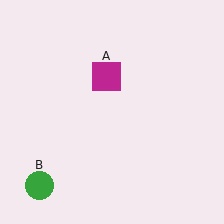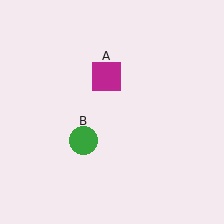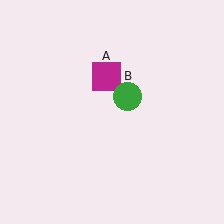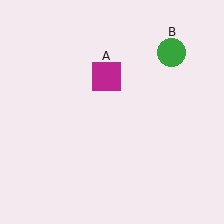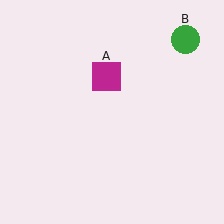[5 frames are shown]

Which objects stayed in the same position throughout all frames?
Magenta square (object A) remained stationary.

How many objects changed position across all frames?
1 object changed position: green circle (object B).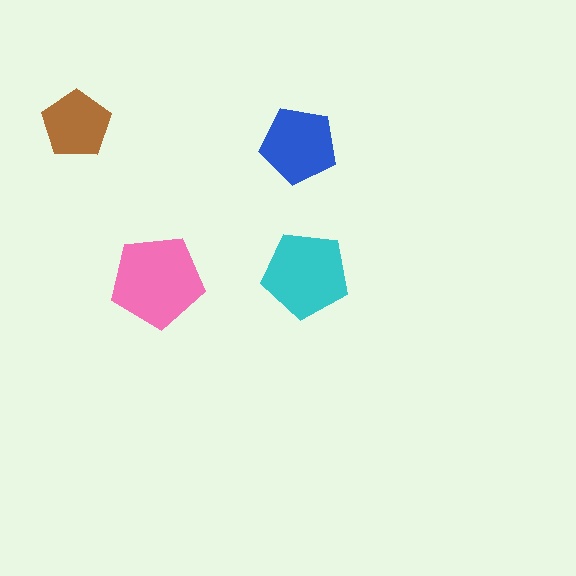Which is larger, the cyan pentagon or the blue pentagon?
The cyan one.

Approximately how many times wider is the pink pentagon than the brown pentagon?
About 1.5 times wider.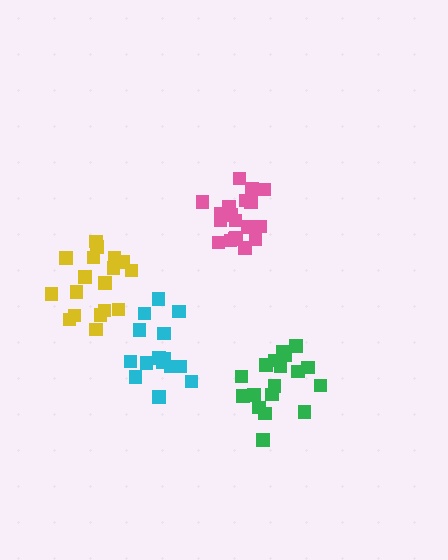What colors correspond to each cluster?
The clusters are colored: pink, cyan, yellow, green.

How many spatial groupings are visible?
There are 4 spatial groupings.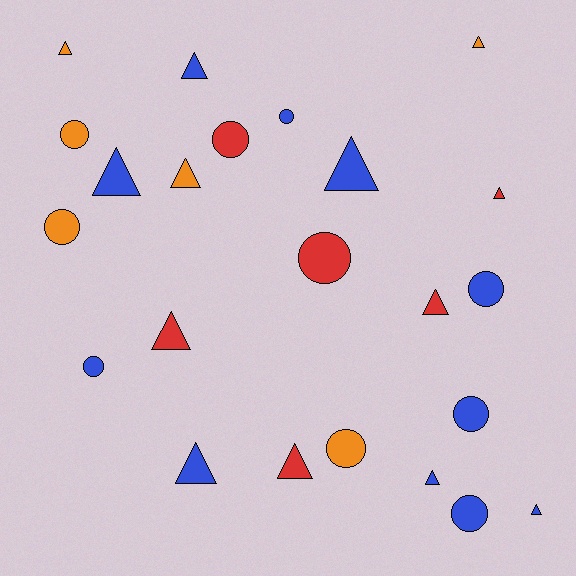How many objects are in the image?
There are 23 objects.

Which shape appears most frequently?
Triangle, with 13 objects.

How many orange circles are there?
There are 3 orange circles.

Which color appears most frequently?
Blue, with 11 objects.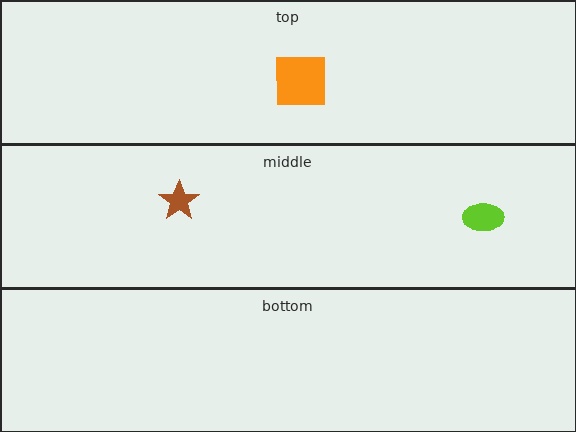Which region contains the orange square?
The top region.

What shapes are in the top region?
The orange square.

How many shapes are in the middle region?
2.